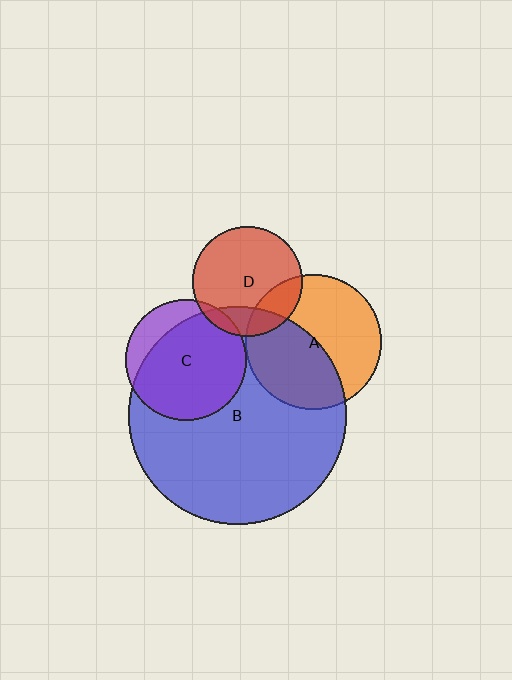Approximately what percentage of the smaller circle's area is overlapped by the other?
Approximately 20%.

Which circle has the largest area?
Circle B (blue).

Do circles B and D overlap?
Yes.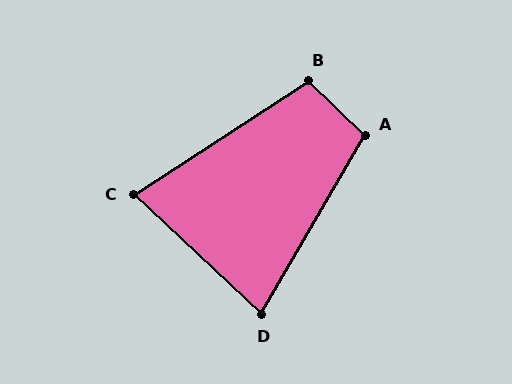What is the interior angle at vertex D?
Approximately 77 degrees (acute).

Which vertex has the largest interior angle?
A, at approximately 104 degrees.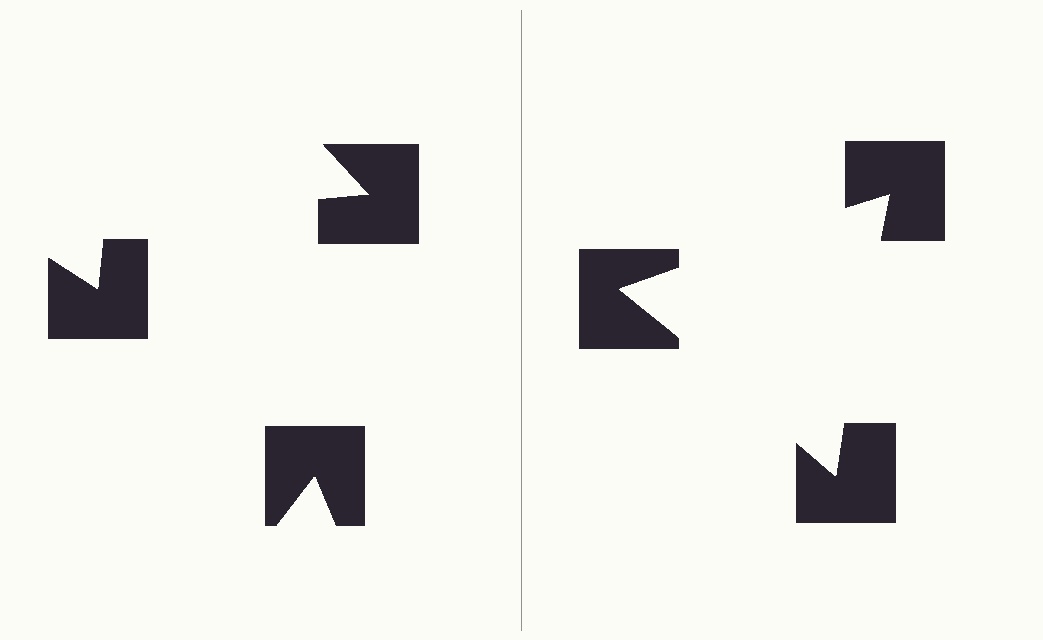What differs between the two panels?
The notched squares are positioned identically on both sides; only the wedge orientations differ. On the right they align to a triangle; on the left they are misaligned.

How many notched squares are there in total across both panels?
6 — 3 on each side.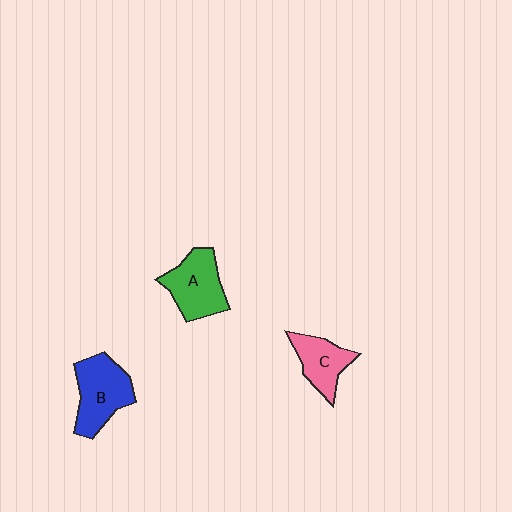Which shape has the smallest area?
Shape C (pink).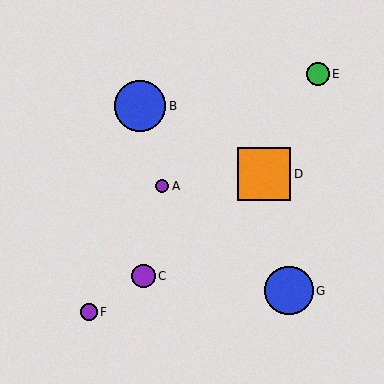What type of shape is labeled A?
Shape A is a purple circle.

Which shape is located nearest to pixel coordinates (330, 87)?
The green circle (labeled E) at (318, 74) is nearest to that location.